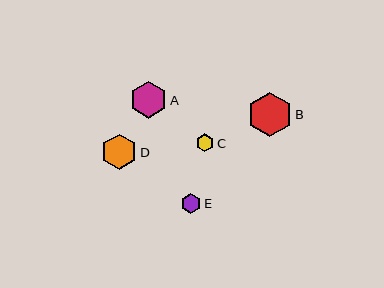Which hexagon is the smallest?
Hexagon C is the smallest with a size of approximately 18 pixels.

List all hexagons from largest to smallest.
From largest to smallest: B, A, D, E, C.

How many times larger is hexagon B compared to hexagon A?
Hexagon B is approximately 1.2 times the size of hexagon A.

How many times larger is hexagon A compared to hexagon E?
Hexagon A is approximately 1.9 times the size of hexagon E.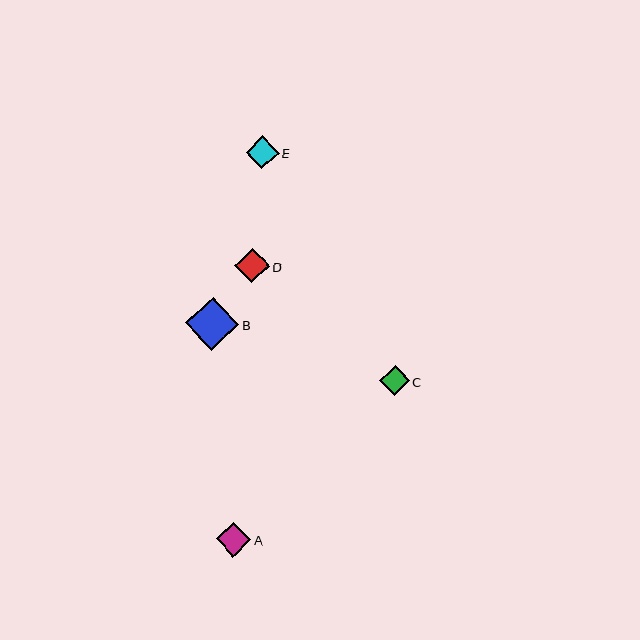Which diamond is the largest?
Diamond B is the largest with a size of approximately 53 pixels.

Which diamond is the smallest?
Diamond C is the smallest with a size of approximately 30 pixels.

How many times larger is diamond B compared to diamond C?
Diamond B is approximately 1.8 times the size of diamond C.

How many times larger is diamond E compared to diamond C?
Diamond E is approximately 1.1 times the size of diamond C.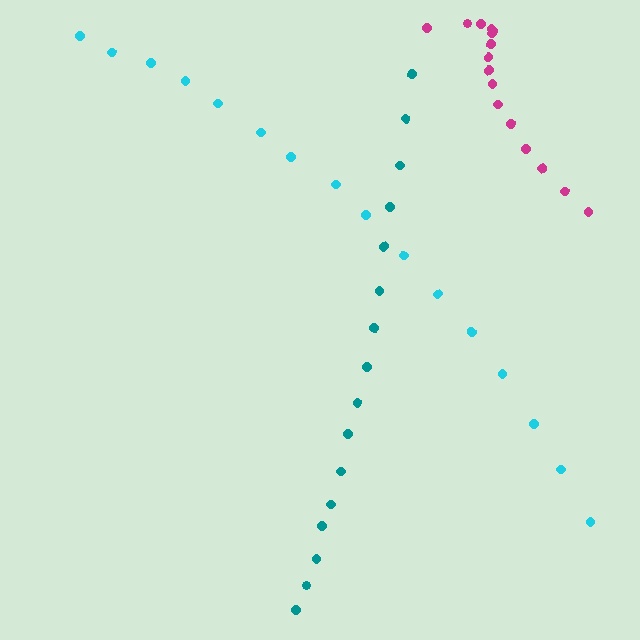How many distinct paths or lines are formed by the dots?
There are 3 distinct paths.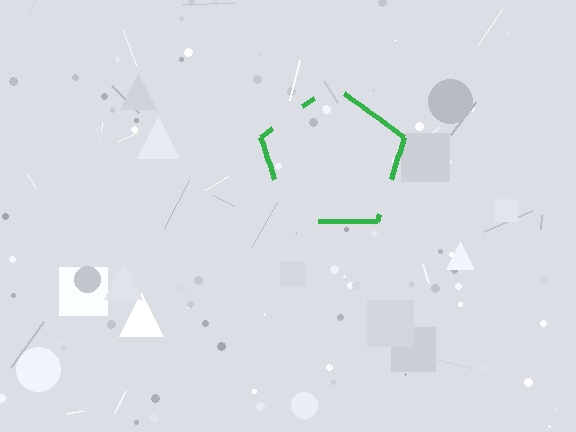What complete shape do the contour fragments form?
The contour fragments form a pentagon.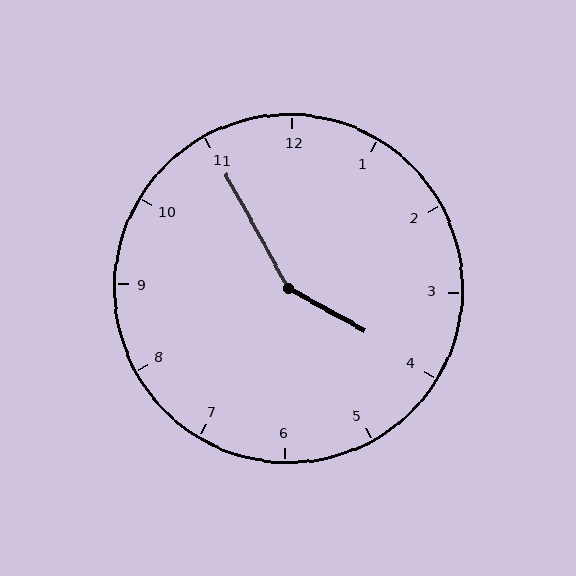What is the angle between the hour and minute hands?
Approximately 148 degrees.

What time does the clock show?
3:55.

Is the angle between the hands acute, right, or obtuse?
It is obtuse.